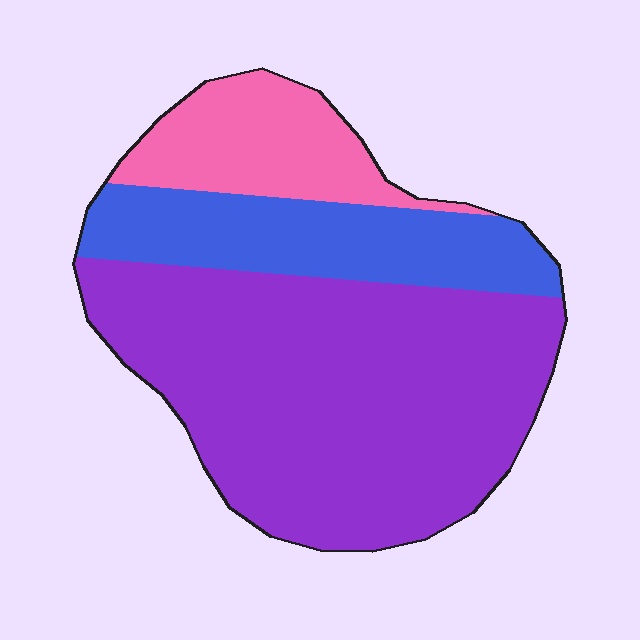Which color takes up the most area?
Purple, at roughly 60%.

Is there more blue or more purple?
Purple.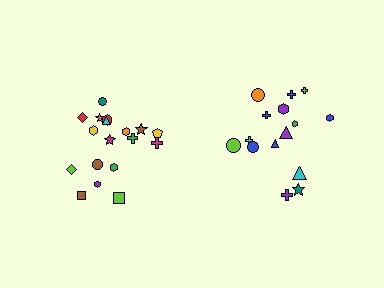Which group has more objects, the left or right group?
The left group.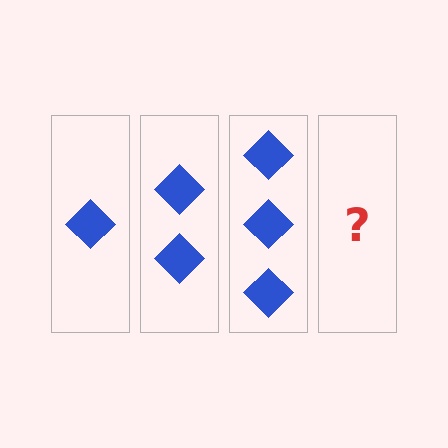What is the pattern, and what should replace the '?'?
The pattern is that each step adds one more diamond. The '?' should be 4 diamonds.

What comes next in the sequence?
The next element should be 4 diamonds.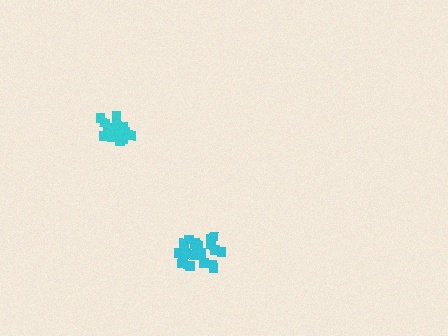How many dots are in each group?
Group 1: 21 dots, Group 2: 17 dots (38 total).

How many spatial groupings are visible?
There are 2 spatial groupings.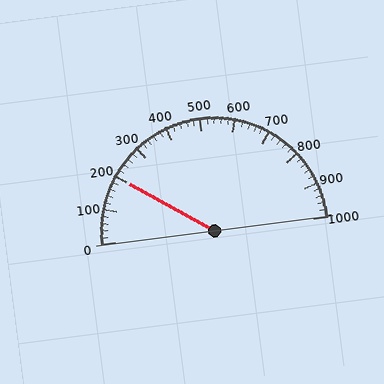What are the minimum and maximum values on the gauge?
The gauge ranges from 0 to 1000.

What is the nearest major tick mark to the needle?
The nearest major tick mark is 200.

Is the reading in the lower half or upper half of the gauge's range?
The reading is in the lower half of the range (0 to 1000).